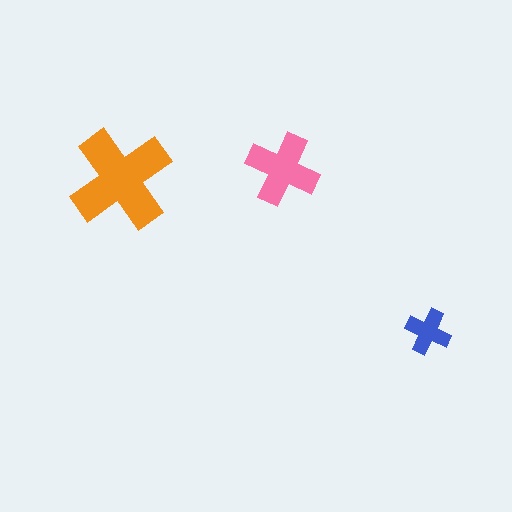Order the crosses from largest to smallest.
the orange one, the pink one, the blue one.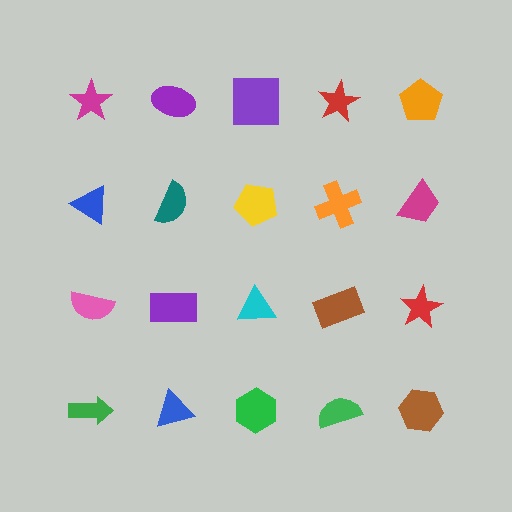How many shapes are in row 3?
5 shapes.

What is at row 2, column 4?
An orange cross.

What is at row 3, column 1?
A pink semicircle.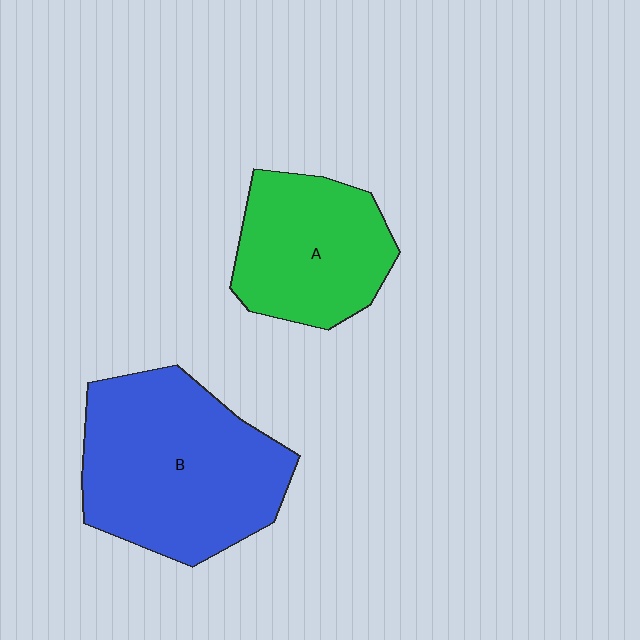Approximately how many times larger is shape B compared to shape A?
Approximately 1.5 times.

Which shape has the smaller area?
Shape A (green).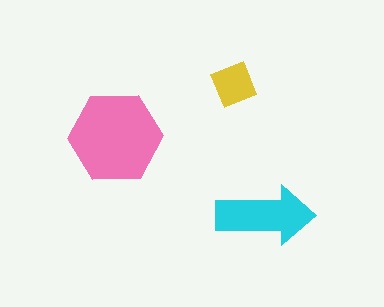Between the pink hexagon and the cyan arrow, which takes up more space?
The pink hexagon.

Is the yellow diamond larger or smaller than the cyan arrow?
Smaller.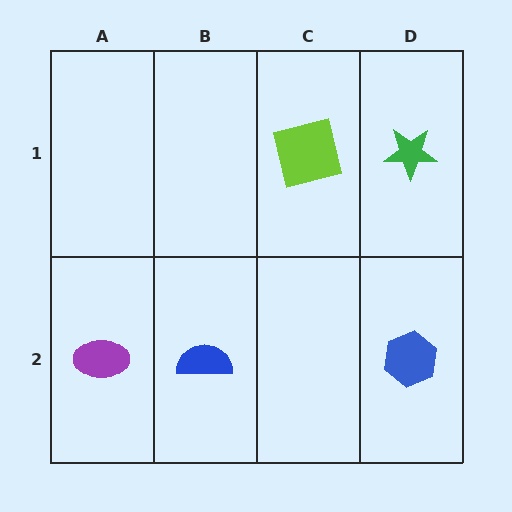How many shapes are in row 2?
3 shapes.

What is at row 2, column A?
A purple ellipse.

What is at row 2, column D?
A blue hexagon.